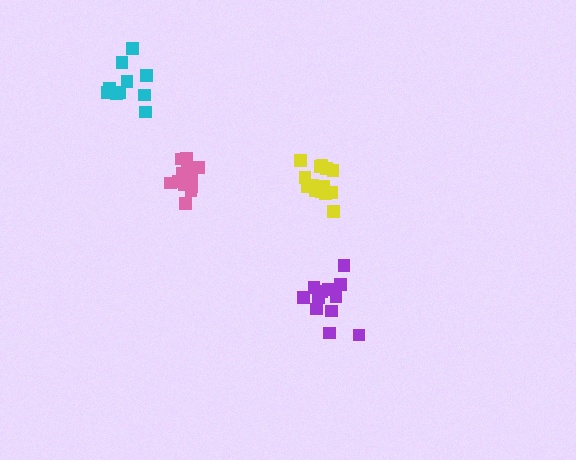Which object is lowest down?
The purple cluster is bottommost.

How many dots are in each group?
Group 1: 16 dots, Group 2: 14 dots, Group 3: 10 dots, Group 4: 14 dots (54 total).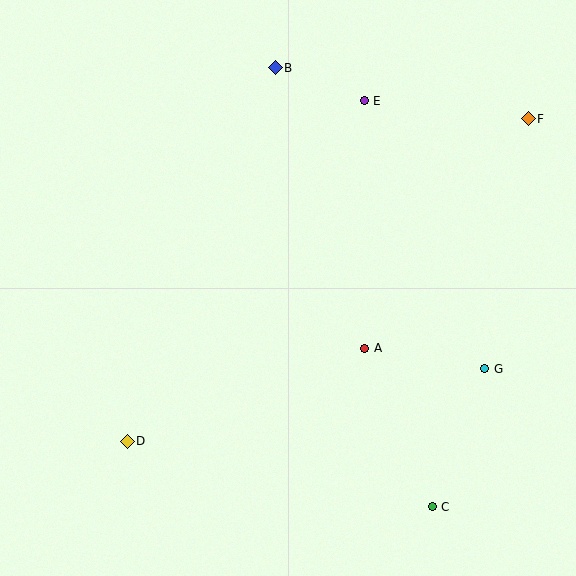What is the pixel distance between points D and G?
The distance between D and G is 365 pixels.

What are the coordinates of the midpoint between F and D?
The midpoint between F and D is at (328, 280).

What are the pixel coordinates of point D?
Point D is at (127, 441).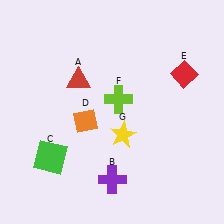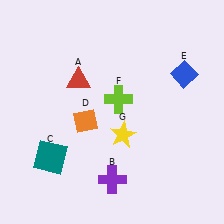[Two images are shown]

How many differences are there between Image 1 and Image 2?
There are 2 differences between the two images.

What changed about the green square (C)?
In Image 1, C is green. In Image 2, it changed to teal.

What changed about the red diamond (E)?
In Image 1, E is red. In Image 2, it changed to blue.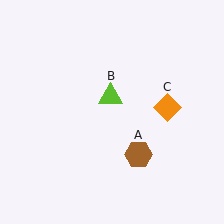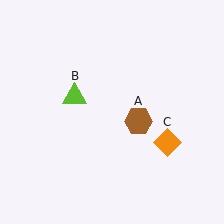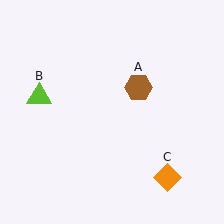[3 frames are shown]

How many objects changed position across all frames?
3 objects changed position: brown hexagon (object A), lime triangle (object B), orange diamond (object C).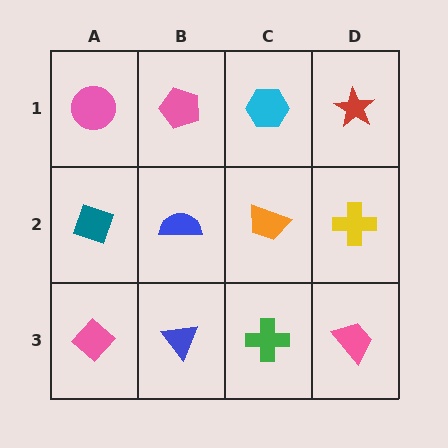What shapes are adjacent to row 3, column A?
A teal diamond (row 2, column A), a blue triangle (row 3, column B).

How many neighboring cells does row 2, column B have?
4.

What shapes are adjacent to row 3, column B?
A blue semicircle (row 2, column B), a pink diamond (row 3, column A), a green cross (row 3, column C).